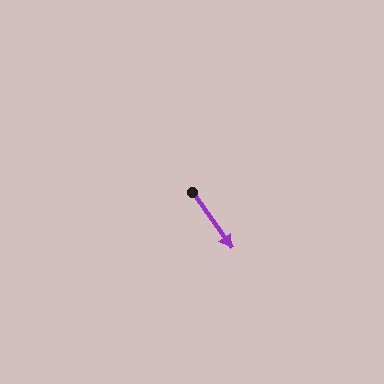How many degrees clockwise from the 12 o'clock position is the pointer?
Approximately 145 degrees.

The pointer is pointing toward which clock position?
Roughly 5 o'clock.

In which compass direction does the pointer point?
Southeast.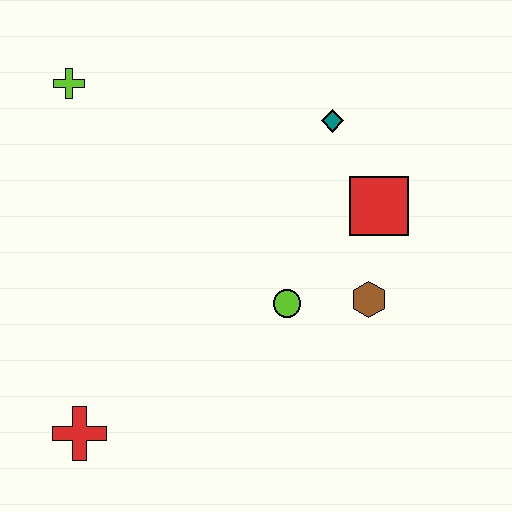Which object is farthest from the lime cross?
The brown hexagon is farthest from the lime cross.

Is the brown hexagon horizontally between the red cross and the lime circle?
No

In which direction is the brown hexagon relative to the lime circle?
The brown hexagon is to the right of the lime circle.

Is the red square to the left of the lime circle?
No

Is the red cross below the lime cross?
Yes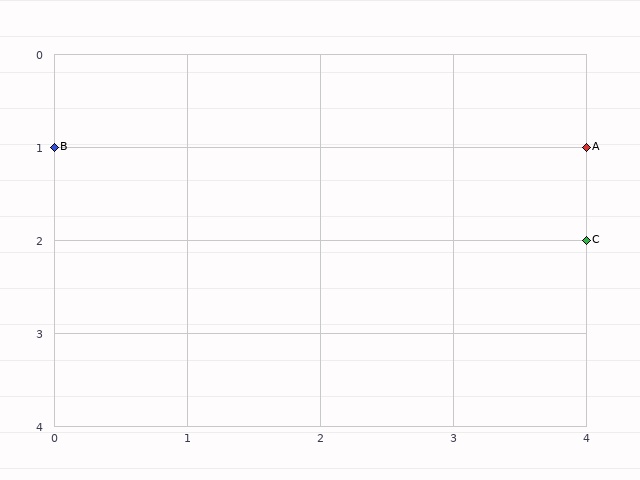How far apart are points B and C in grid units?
Points B and C are 4 columns and 1 row apart (about 4.1 grid units diagonally).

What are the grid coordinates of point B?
Point B is at grid coordinates (0, 1).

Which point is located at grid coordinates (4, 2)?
Point C is at (4, 2).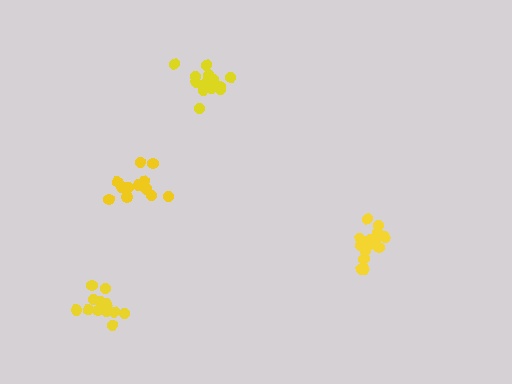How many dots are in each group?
Group 1: 13 dots, Group 2: 15 dots, Group 3: 13 dots, Group 4: 16 dots (57 total).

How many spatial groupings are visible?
There are 4 spatial groupings.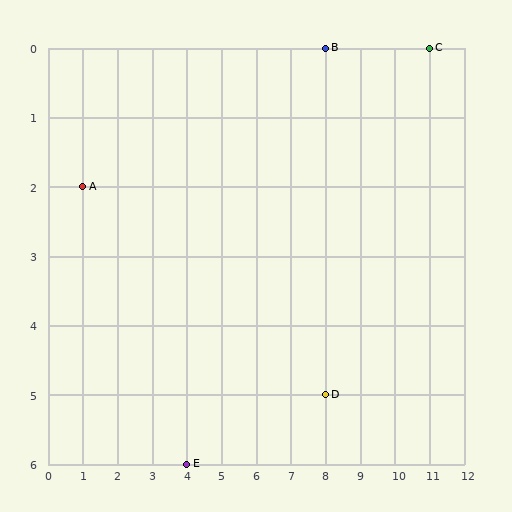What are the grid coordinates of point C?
Point C is at grid coordinates (11, 0).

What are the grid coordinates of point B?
Point B is at grid coordinates (8, 0).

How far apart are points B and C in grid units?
Points B and C are 3 columns apart.